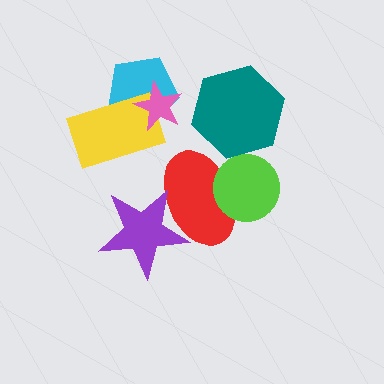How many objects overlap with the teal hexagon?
0 objects overlap with the teal hexagon.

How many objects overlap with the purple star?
1 object overlaps with the purple star.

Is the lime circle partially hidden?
No, no other shape covers it.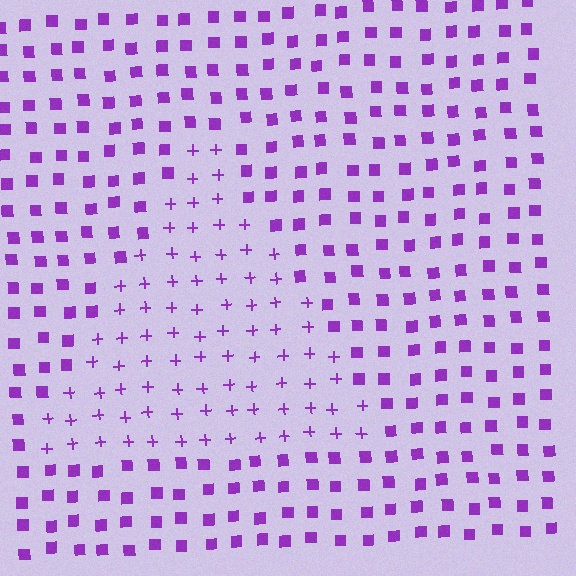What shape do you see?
I see a triangle.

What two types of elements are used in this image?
The image uses plus signs inside the triangle region and squares outside it.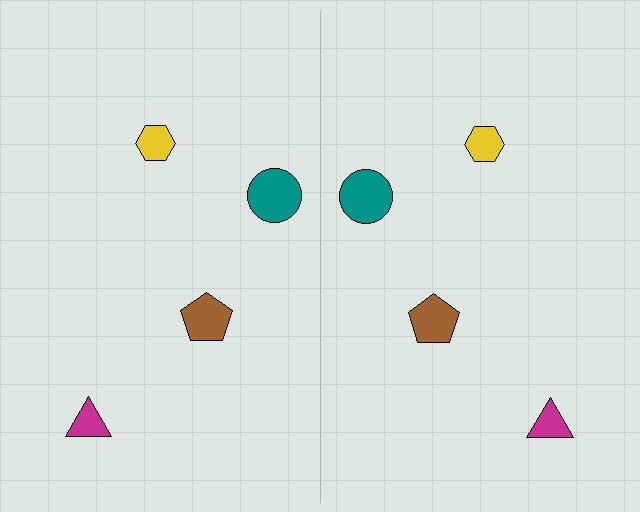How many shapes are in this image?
There are 8 shapes in this image.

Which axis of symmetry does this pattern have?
The pattern has a vertical axis of symmetry running through the center of the image.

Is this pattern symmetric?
Yes, this pattern has bilateral (reflection) symmetry.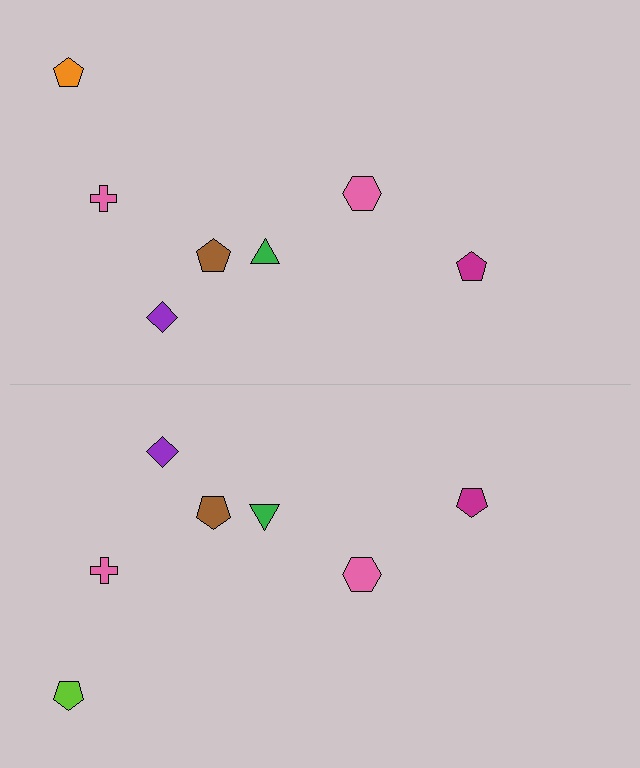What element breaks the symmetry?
The lime pentagon on the bottom side breaks the symmetry — its mirror counterpart is orange.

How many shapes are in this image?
There are 14 shapes in this image.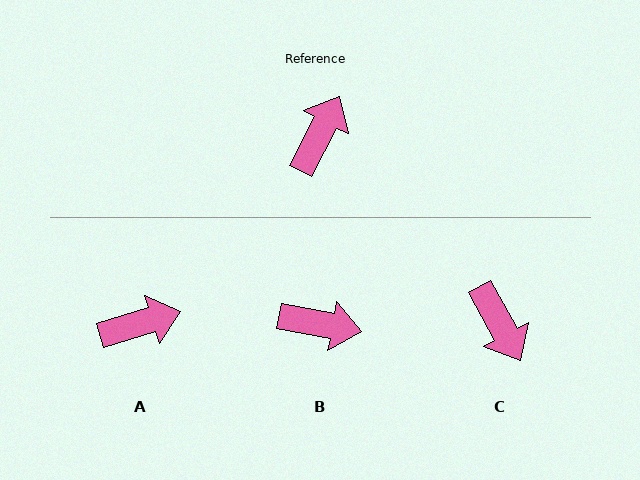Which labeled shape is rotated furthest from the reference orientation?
C, about 124 degrees away.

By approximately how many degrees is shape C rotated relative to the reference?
Approximately 124 degrees clockwise.